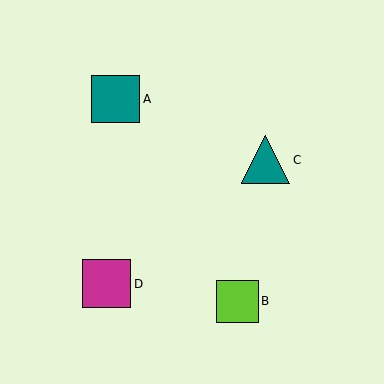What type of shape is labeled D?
Shape D is a magenta square.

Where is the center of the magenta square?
The center of the magenta square is at (107, 284).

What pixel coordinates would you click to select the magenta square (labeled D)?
Click at (107, 284) to select the magenta square D.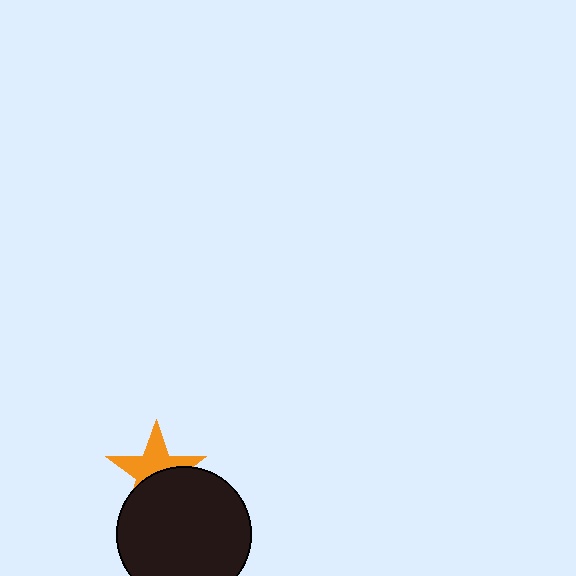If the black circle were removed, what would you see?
You would see the complete orange star.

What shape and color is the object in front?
The object in front is a black circle.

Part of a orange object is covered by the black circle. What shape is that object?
It is a star.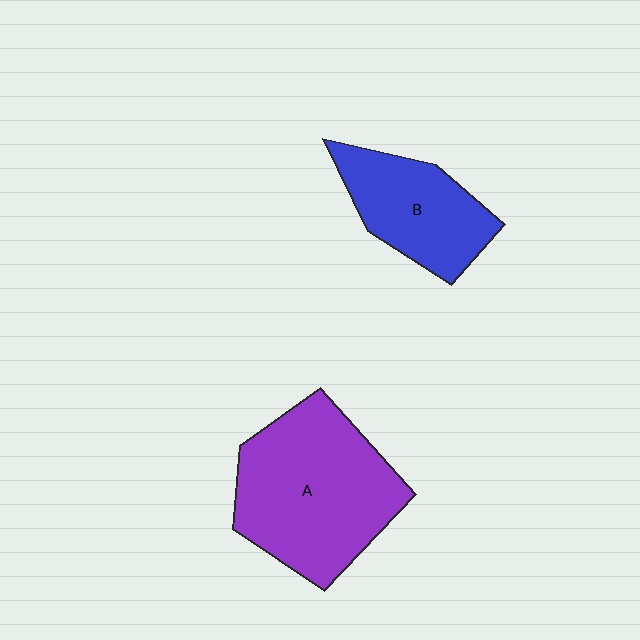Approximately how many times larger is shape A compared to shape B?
Approximately 1.7 times.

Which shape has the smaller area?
Shape B (blue).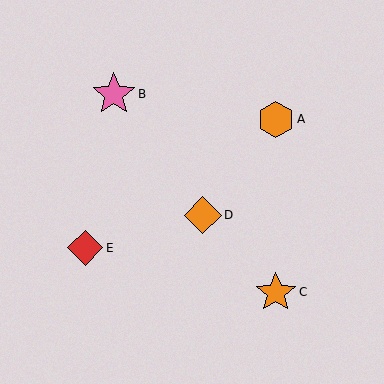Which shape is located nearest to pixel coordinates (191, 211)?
The orange diamond (labeled D) at (203, 215) is nearest to that location.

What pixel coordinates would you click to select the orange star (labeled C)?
Click at (276, 292) to select the orange star C.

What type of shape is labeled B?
Shape B is a pink star.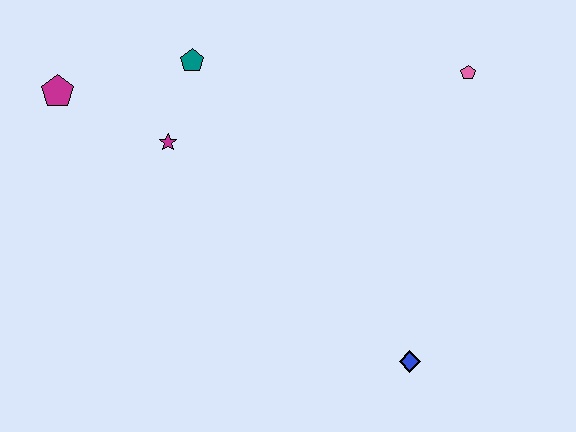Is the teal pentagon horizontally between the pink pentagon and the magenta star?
Yes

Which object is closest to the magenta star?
The teal pentagon is closest to the magenta star.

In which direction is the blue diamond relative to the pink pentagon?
The blue diamond is below the pink pentagon.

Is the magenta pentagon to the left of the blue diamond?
Yes